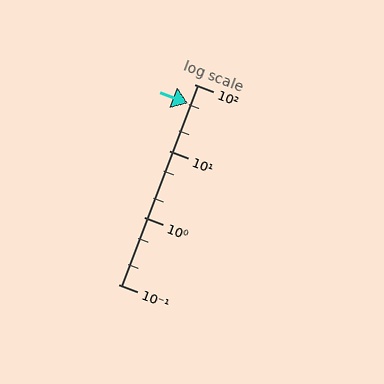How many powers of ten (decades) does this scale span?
The scale spans 3 decades, from 0.1 to 100.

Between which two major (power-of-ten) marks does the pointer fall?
The pointer is between 10 and 100.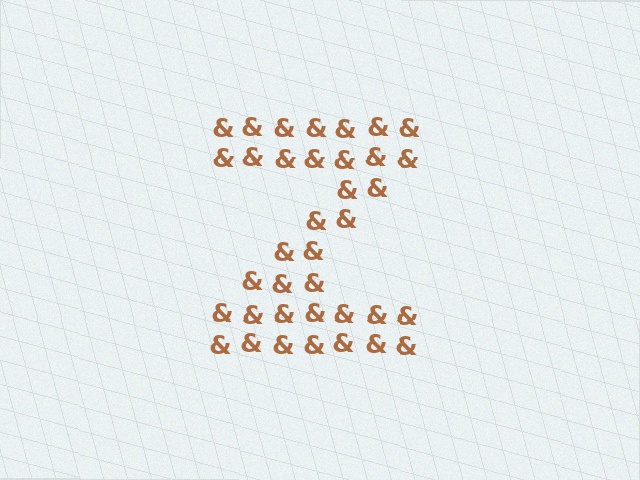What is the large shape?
The large shape is the letter Z.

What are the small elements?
The small elements are ampersands.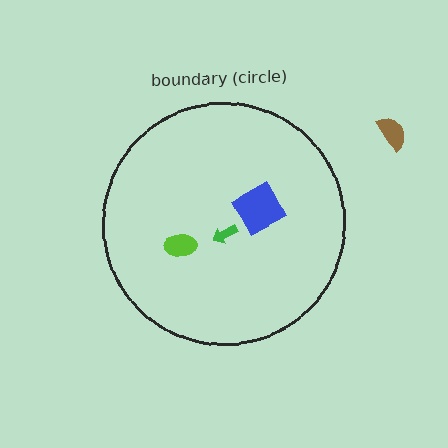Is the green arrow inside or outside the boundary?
Inside.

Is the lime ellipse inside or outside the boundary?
Inside.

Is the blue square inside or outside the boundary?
Inside.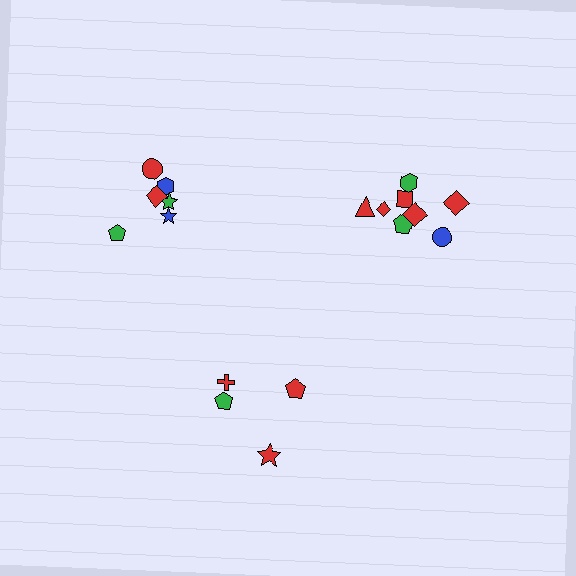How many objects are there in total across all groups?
There are 18 objects.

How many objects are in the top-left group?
There are 6 objects.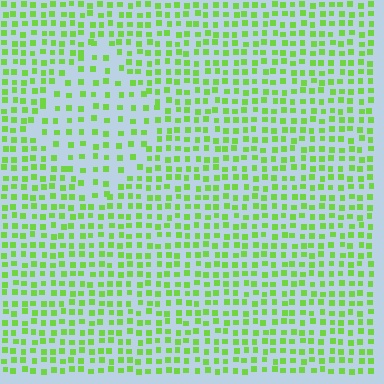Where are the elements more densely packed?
The elements are more densely packed outside the diamond boundary.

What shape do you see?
I see a diamond.